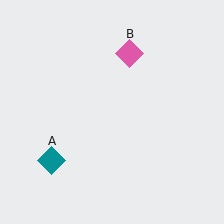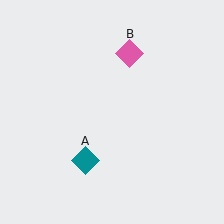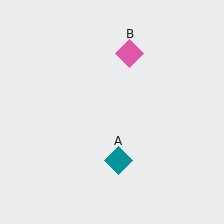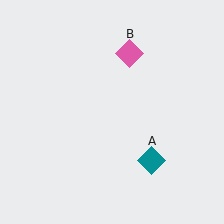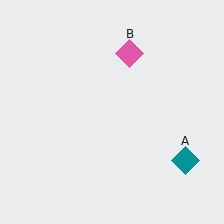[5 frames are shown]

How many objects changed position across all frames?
1 object changed position: teal diamond (object A).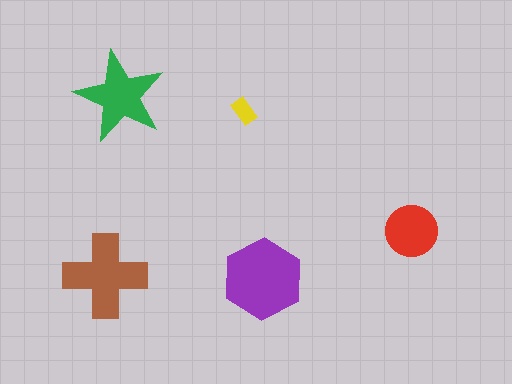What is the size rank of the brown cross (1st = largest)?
2nd.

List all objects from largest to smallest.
The purple hexagon, the brown cross, the green star, the red circle, the yellow rectangle.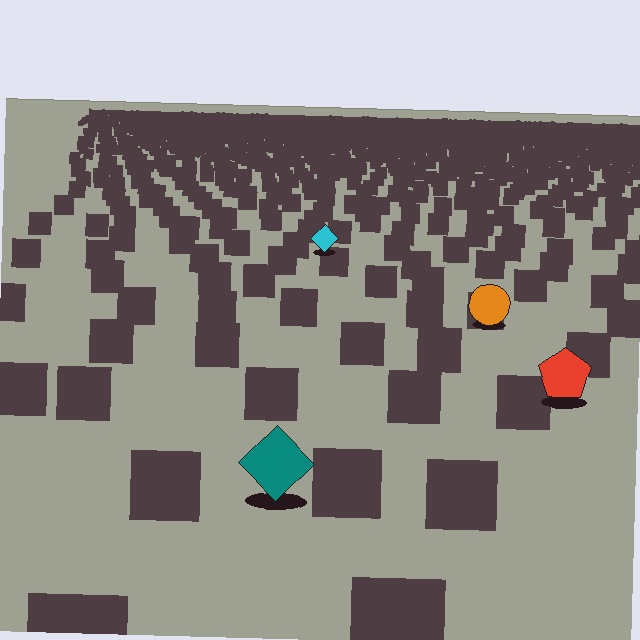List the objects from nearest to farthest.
From nearest to farthest: the teal diamond, the red pentagon, the orange circle, the cyan diamond.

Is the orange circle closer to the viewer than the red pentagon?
No. The red pentagon is closer — you can tell from the texture gradient: the ground texture is coarser near it.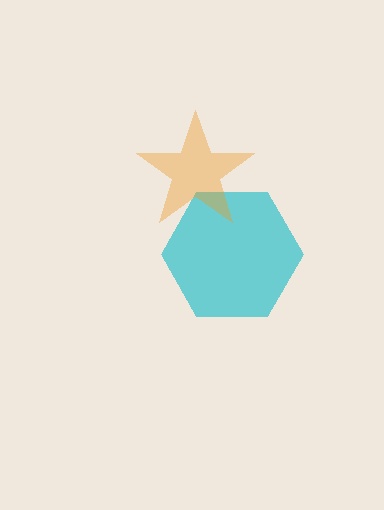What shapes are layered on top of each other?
The layered shapes are: a cyan hexagon, an orange star.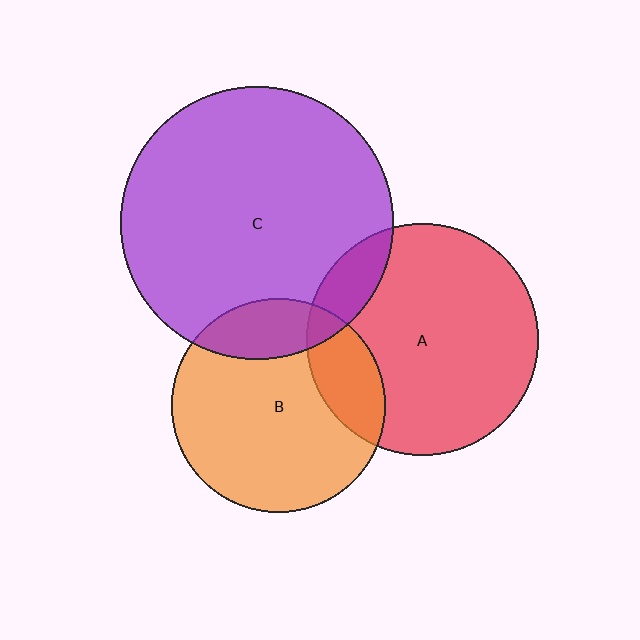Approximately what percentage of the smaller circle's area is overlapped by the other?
Approximately 20%.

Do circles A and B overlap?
Yes.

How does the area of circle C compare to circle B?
Approximately 1.6 times.